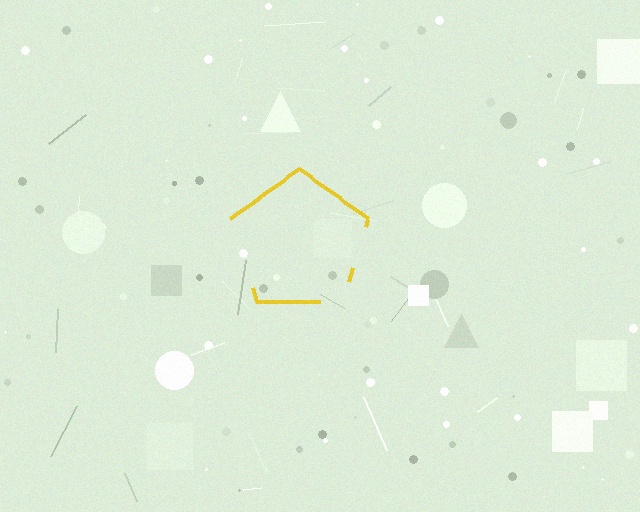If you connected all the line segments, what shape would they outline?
They would outline a pentagon.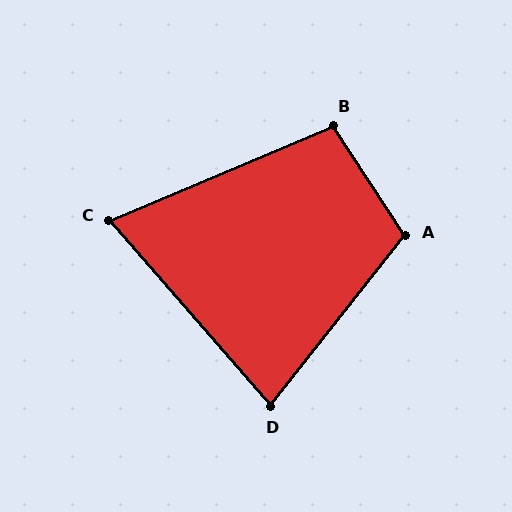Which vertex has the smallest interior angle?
C, at approximately 72 degrees.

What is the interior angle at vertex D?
Approximately 79 degrees (acute).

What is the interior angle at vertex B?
Approximately 101 degrees (obtuse).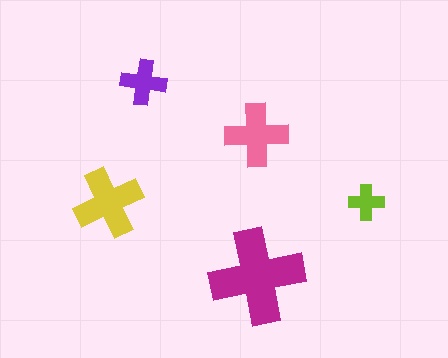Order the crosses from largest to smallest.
the magenta one, the yellow one, the pink one, the purple one, the lime one.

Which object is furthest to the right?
The lime cross is rightmost.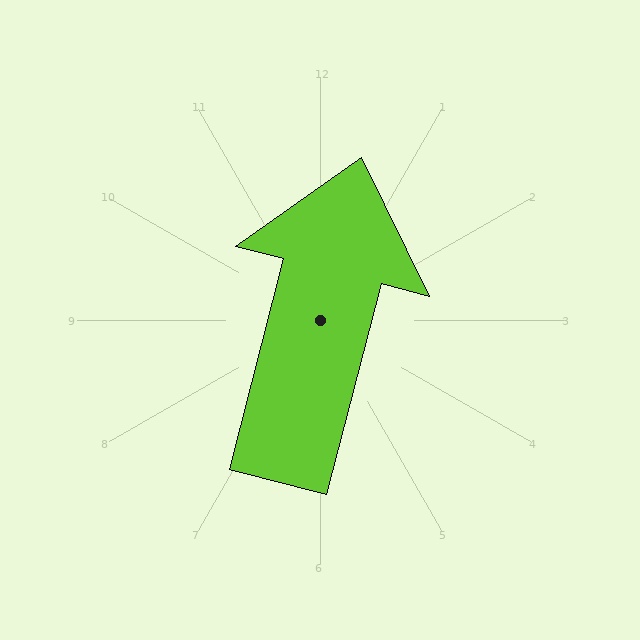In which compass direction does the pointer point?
North.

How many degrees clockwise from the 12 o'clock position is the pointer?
Approximately 14 degrees.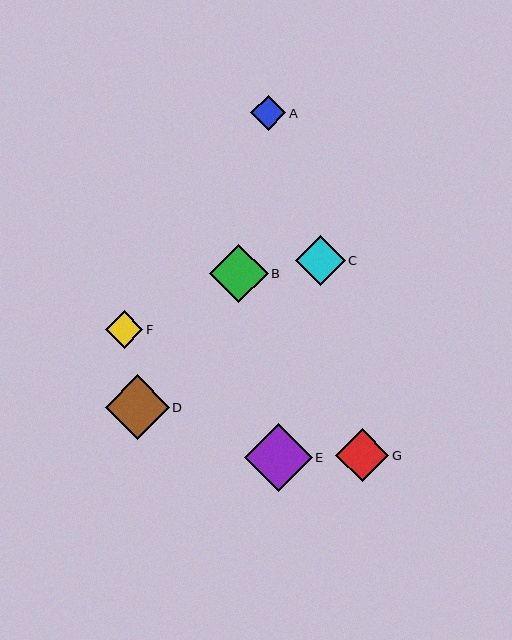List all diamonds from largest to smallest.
From largest to smallest: E, D, B, G, C, F, A.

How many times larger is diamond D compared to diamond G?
Diamond D is approximately 1.2 times the size of diamond G.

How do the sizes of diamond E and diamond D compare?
Diamond E and diamond D are approximately the same size.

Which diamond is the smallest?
Diamond A is the smallest with a size of approximately 35 pixels.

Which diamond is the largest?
Diamond E is the largest with a size of approximately 68 pixels.